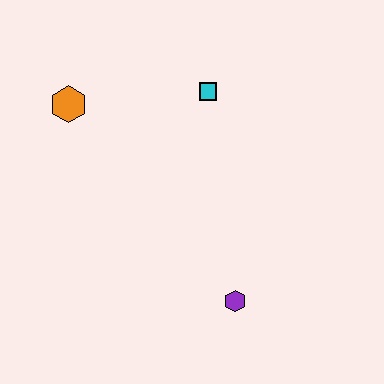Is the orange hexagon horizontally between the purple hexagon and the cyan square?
No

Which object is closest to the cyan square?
The orange hexagon is closest to the cyan square.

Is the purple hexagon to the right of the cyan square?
Yes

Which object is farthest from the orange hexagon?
The purple hexagon is farthest from the orange hexagon.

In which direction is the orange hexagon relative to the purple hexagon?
The orange hexagon is above the purple hexagon.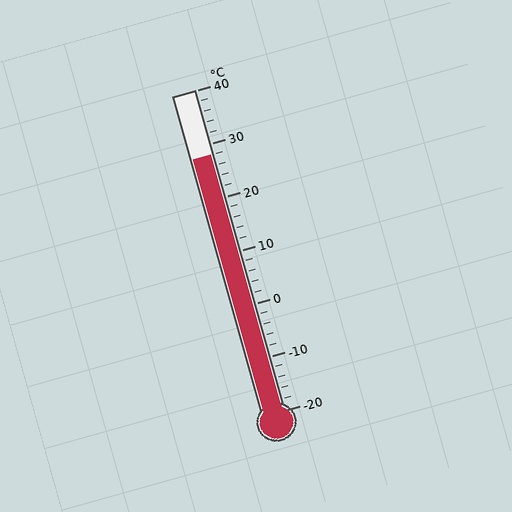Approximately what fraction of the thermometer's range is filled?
The thermometer is filled to approximately 80% of its range.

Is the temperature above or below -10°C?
The temperature is above -10°C.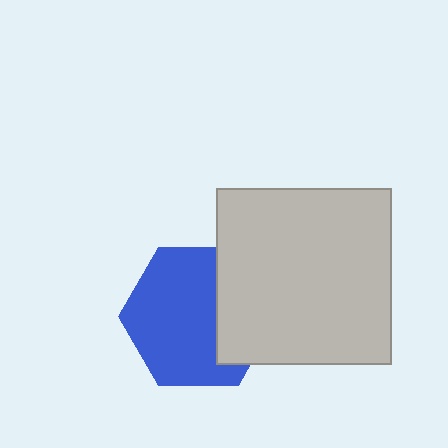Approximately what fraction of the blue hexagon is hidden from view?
Roughly 32% of the blue hexagon is hidden behind the light gray square.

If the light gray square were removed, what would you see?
You would see the complete blue hexagon.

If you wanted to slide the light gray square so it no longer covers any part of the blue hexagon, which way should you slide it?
Slide it right — that is the most direct way to separate the two shapes.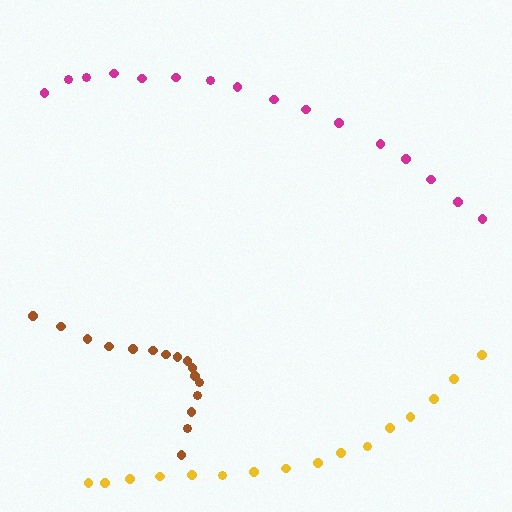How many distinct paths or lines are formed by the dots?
There are 3 distinct paths.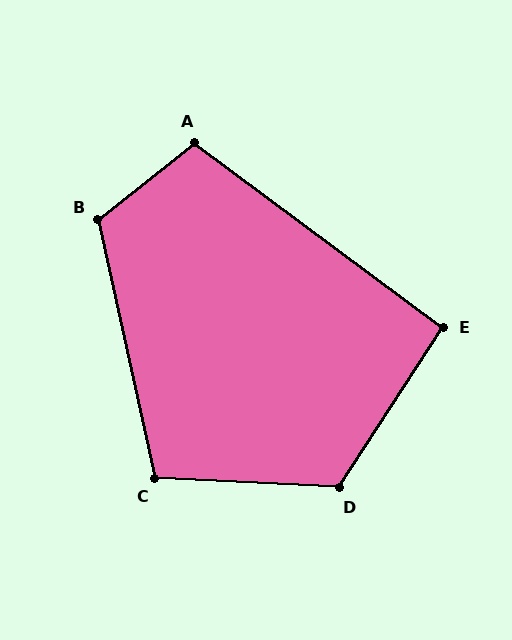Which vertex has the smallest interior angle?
E, at approximately 94 degrees.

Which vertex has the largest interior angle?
D, at approximately 120 degrees.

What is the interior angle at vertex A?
Approximately 105 degrees (obtuse).